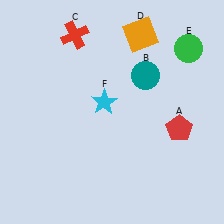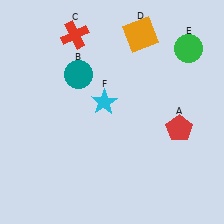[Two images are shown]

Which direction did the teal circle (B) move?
The teal circle (B) moved left.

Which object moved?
The teal circle (B) moved left.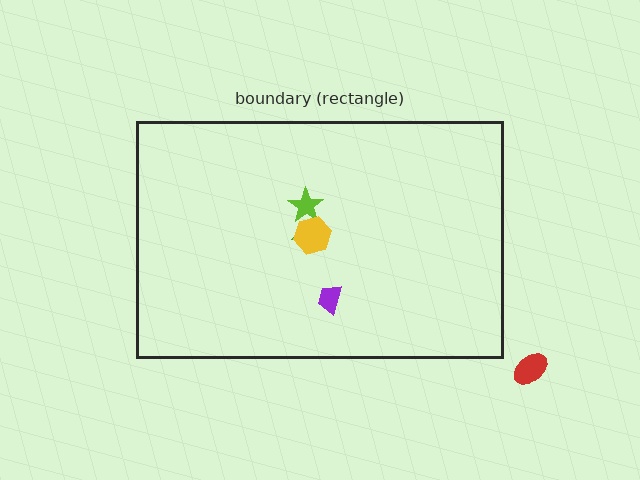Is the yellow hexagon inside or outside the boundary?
Inside.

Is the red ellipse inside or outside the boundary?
Outside.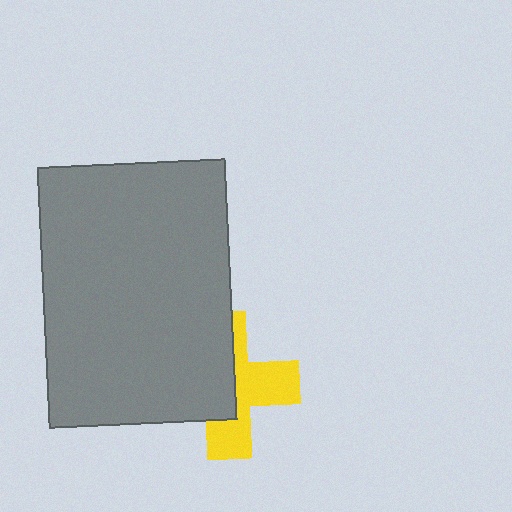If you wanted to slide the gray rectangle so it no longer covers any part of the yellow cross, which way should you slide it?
Slide it left — that is the most direct way to separate the two shapes.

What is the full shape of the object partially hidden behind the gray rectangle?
The partially hidden object is a yellow cross.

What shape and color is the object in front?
The object in front is a gray rectangle.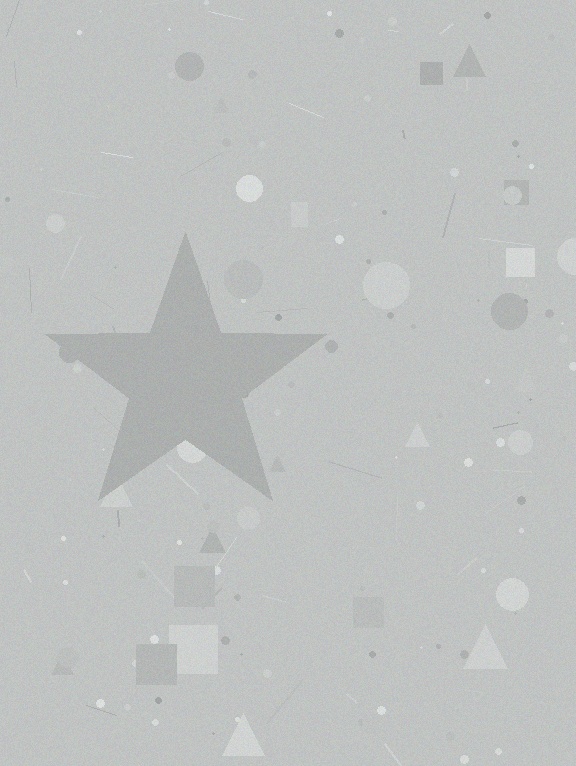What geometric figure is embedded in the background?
A star is embedded in the background.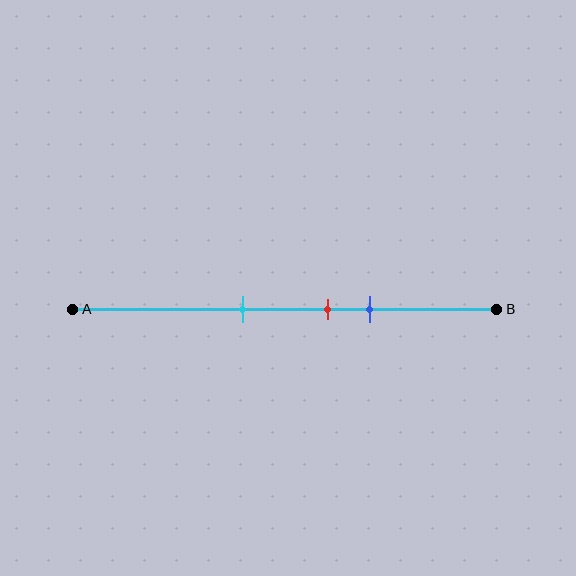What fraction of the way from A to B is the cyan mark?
The cyan mark is approximately 40% (0.4) of the way from A to B.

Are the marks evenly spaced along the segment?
Yes, the marks are approximately evenly spaced.